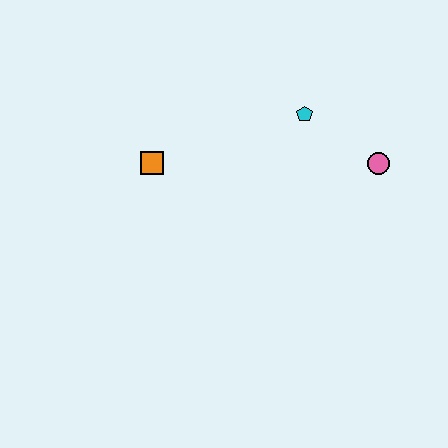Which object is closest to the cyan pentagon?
The pink circle is closest to the cyan pentagon.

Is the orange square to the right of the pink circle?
No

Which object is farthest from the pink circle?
The orange square is farthest from the pink circle.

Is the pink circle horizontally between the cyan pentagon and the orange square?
No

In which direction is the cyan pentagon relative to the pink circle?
The cyan pentagon is to the left of the pink circle.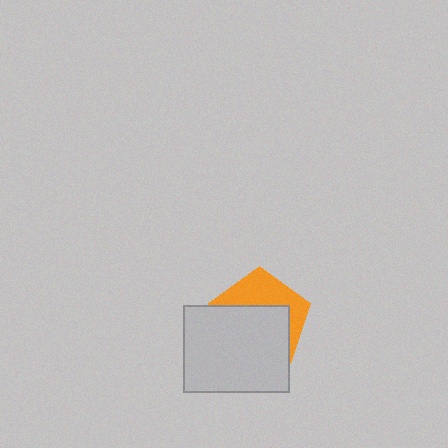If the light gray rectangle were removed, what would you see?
You would see the complete orange pentagon.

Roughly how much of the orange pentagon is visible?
A small part of it is visible (roughly 40%).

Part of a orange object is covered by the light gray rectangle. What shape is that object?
It is a pentagon.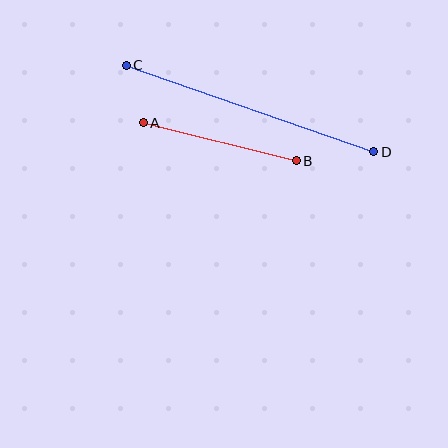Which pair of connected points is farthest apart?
Points C and D are farthest apart.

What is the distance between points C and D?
The distance is approximately 262 pixels.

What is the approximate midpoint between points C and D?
The midpoint is at approximately (250, 109) pixels.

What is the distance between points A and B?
The distance is approximately 158 pixels.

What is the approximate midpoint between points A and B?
The midpoint is at approximately (220, 142) pixels.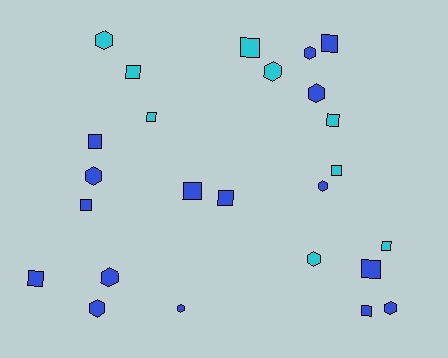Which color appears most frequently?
Blue, with 16 objects.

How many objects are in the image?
There are 25 objects.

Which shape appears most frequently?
Square, with 14 objects.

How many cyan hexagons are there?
There are 3 cyan hexagons.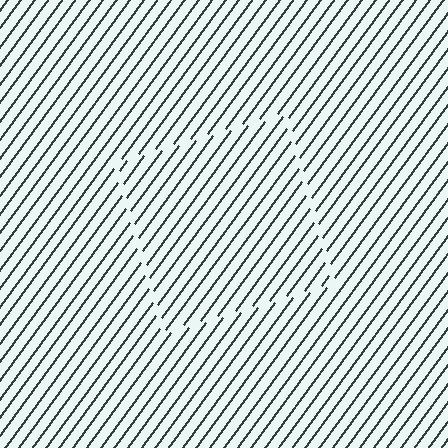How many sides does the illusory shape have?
4 sides — the line-ends trace a square.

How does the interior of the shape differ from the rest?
The interior of the shape contains the same grating, shifted by half a period — the contour is defined by the phase discontinuity where line-ends from the inner and outer gratings abut.